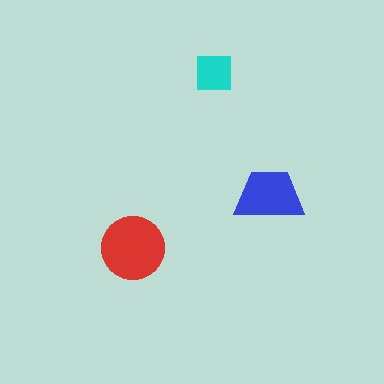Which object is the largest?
The red circle.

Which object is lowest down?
The red circle is bottommost.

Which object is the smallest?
The cyan square.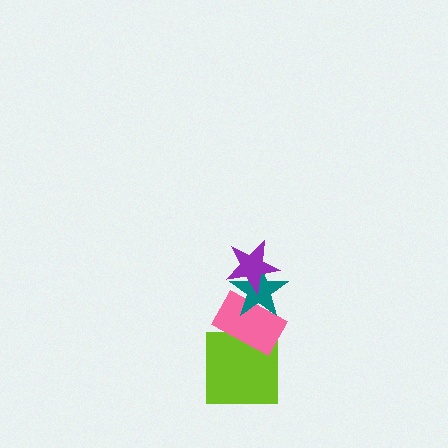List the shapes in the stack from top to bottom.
From top to bottom: the purple star, the teal star, the pink rectangle, the lime square.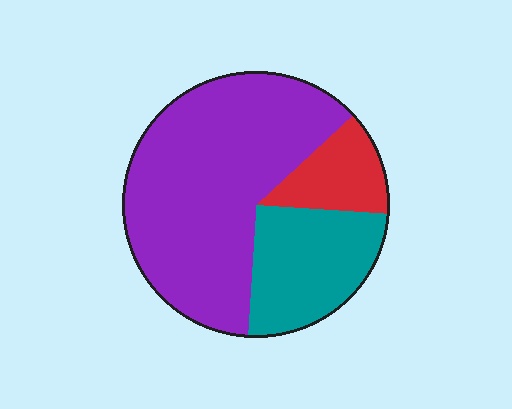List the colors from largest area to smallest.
From largest to smallest: purple, teal, red.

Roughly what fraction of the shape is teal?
Teal takes up about one quarter (1/4) of the shape.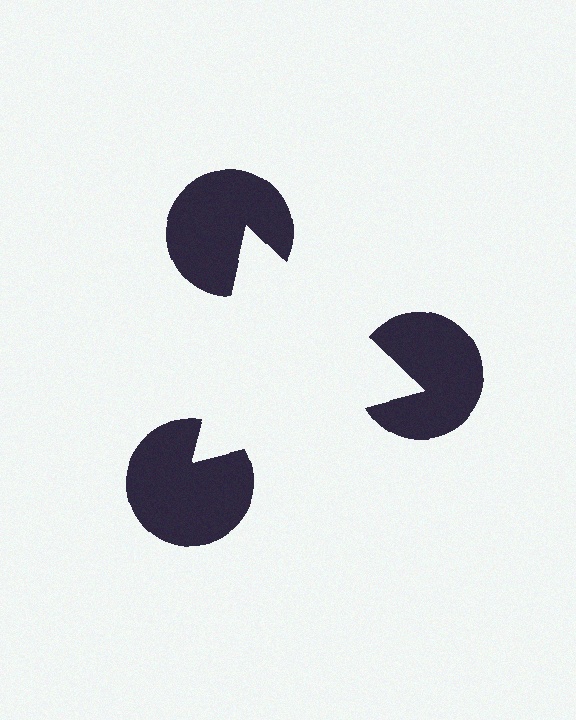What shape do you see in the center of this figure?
An illusory triangle — its edges are inferred from the aligned wedge cuts in the pac-man discs, not physically drawn.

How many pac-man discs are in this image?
There are 3 — one at each vertex of the illusory triangle.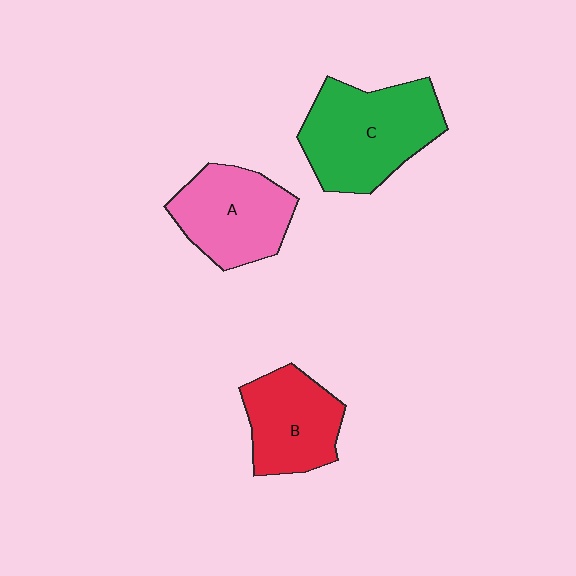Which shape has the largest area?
Shape C (green).